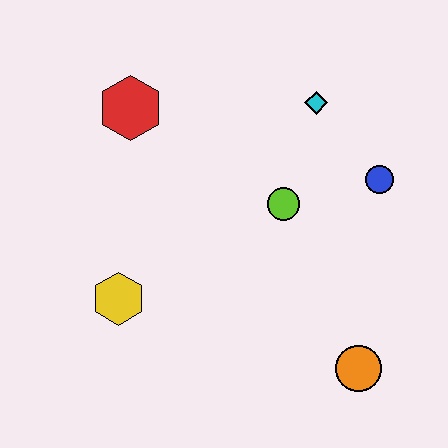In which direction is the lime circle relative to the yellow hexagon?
The lime circle is to the right of the yellow hexagon.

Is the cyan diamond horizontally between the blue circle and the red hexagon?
Yes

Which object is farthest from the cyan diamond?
The yellow hexagon is farthest from the cyan diamond.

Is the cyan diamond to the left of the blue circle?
Yes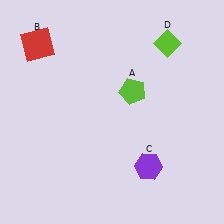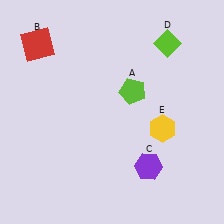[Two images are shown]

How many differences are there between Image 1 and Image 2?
There is 1 difference between the two images.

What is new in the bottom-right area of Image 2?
A yellow hexagon (E) was added in the bottom-right area of Image 2.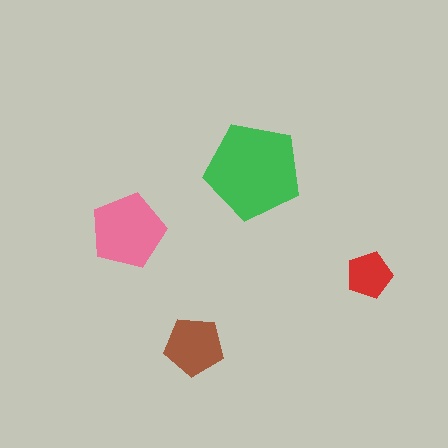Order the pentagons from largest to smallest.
the green one, the pink one, the brown one, the red one.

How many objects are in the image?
There are 4 objects in the image.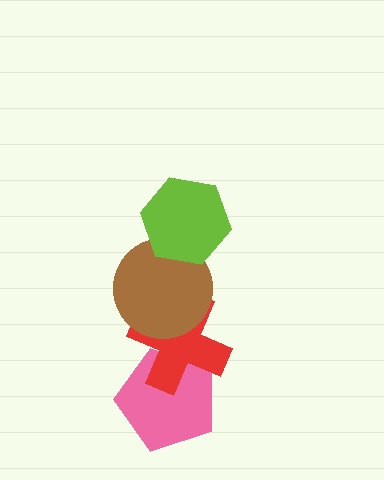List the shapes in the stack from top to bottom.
From top to bottom: the lime hexagon, the brown circle, the red cross, the pink pentagon.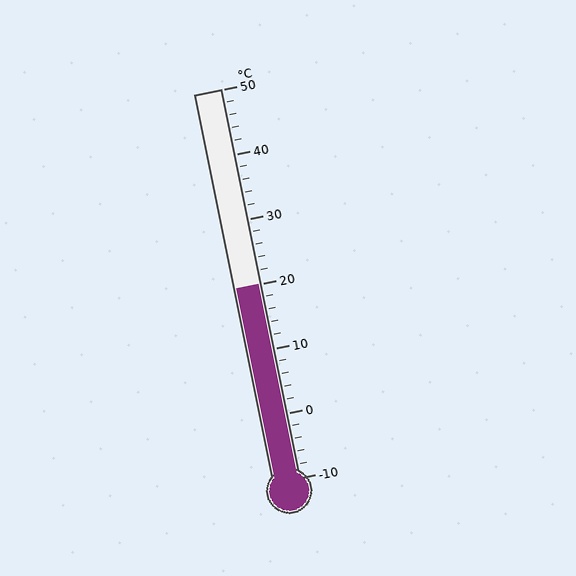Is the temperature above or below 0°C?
The temperature is above 0°C.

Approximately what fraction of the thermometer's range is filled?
The thermometer is filled to approximately 50% of its range.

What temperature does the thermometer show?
The thermometer shows approximately 20°C.